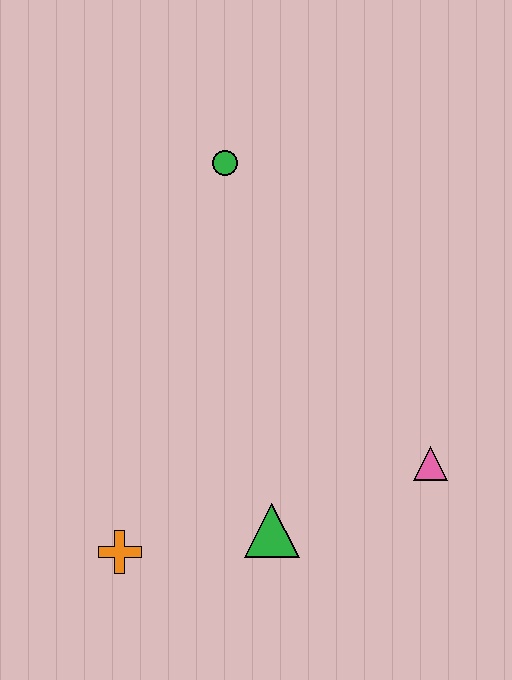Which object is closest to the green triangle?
The orange cross is closest to the green triangle.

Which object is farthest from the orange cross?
The green circle is farthest from the orange cross.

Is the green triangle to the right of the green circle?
Yes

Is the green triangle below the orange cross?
No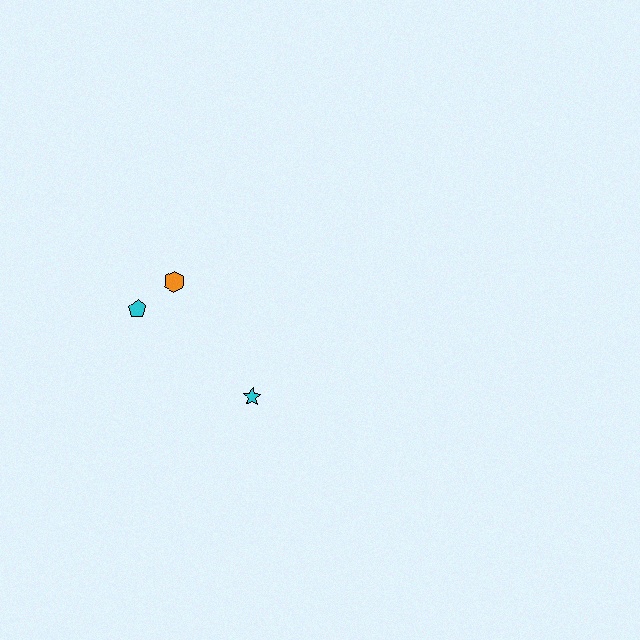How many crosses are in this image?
There are no crosses.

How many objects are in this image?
There are 3 objects.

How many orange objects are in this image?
There is 1 orange object.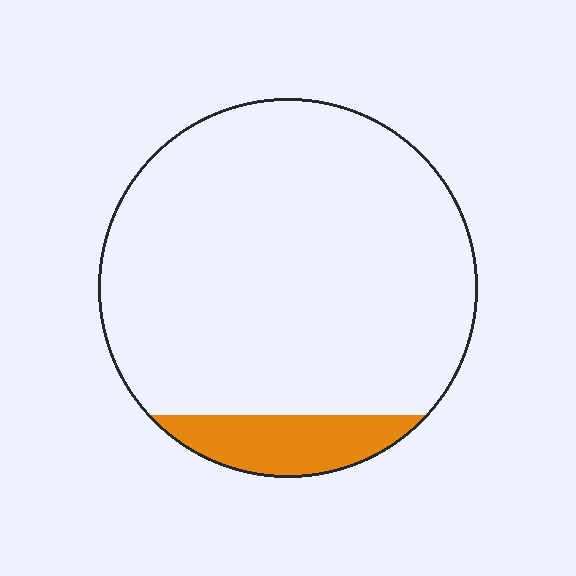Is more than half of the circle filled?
No.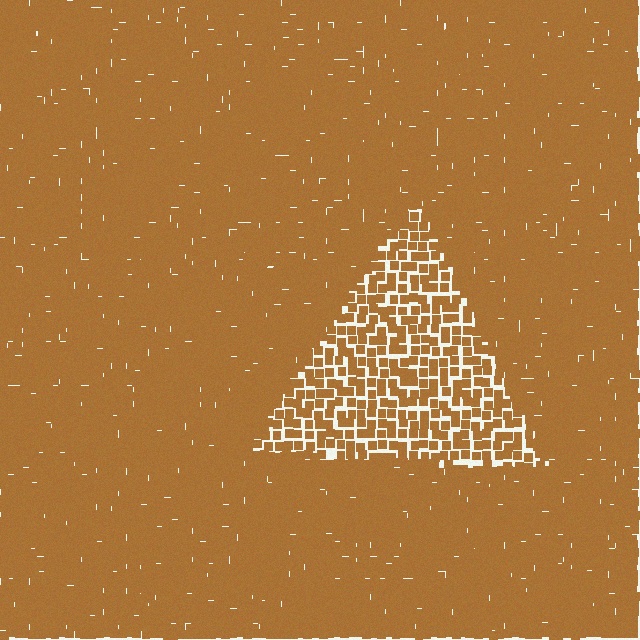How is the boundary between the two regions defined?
The boundary is defined by a change in element density (approximately 2.0x ratio). All elements are the same color, size, and shape.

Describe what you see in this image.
The image contains small brown elements arranged at two different densities. A triangle-shaped region is visible where the elements are less densely packed than the surrounding area.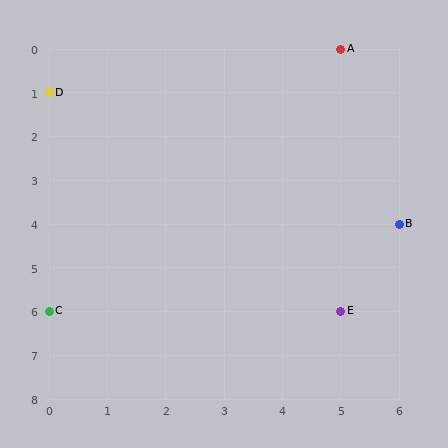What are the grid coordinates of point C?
Point C is at grid coordinates (0, 6).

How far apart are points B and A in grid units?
Points B and A are 1 column and 4 rows apart (about 4.1 grid units diagonally).